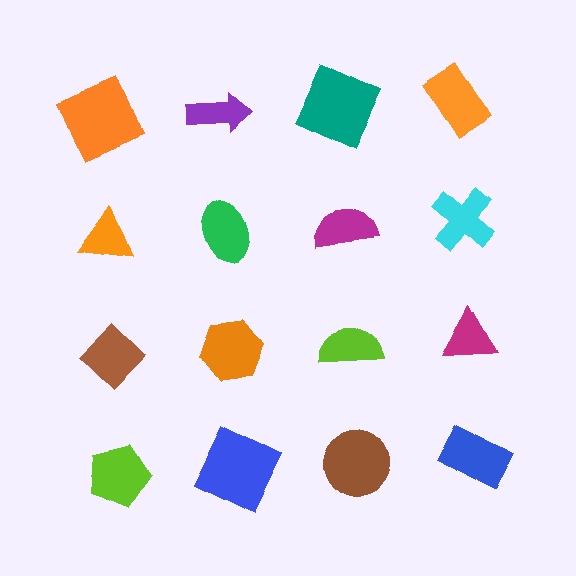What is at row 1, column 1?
An orange square.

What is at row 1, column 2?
A purple arrow.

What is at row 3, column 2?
An orange hexagon.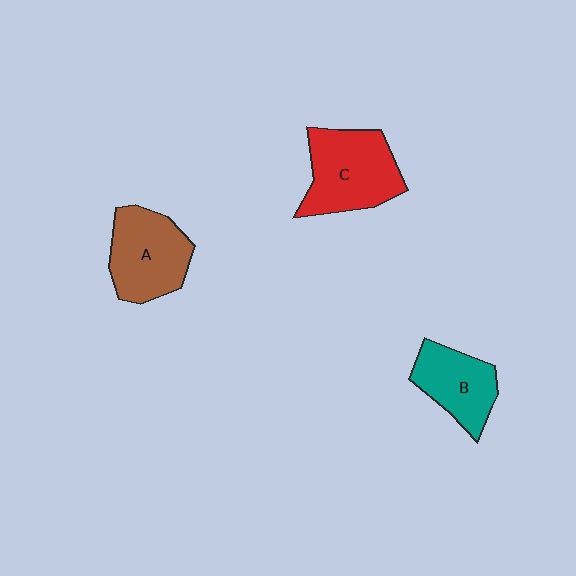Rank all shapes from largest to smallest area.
From largest to smallest: C (red), A (brown), B (teal).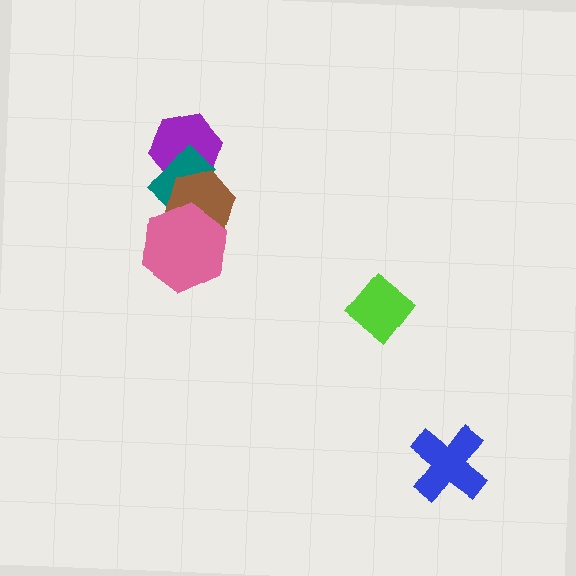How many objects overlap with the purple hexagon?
2 objects overlap with the purple hexagon.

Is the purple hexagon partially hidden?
Yes, it is partially covered by another shape.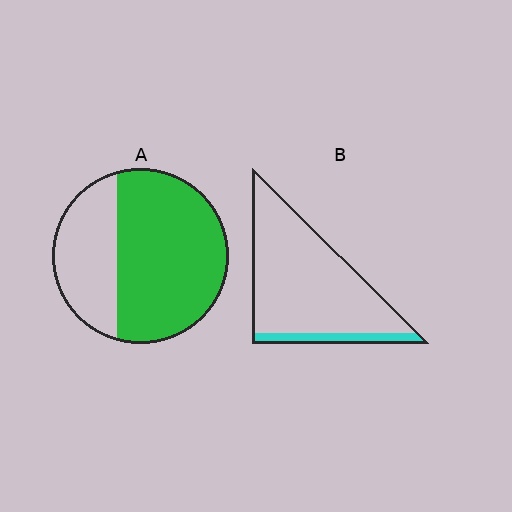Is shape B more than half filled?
No.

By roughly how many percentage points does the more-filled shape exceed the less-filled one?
By roughly 55 percentage points (A over B).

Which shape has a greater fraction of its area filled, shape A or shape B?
Shape A.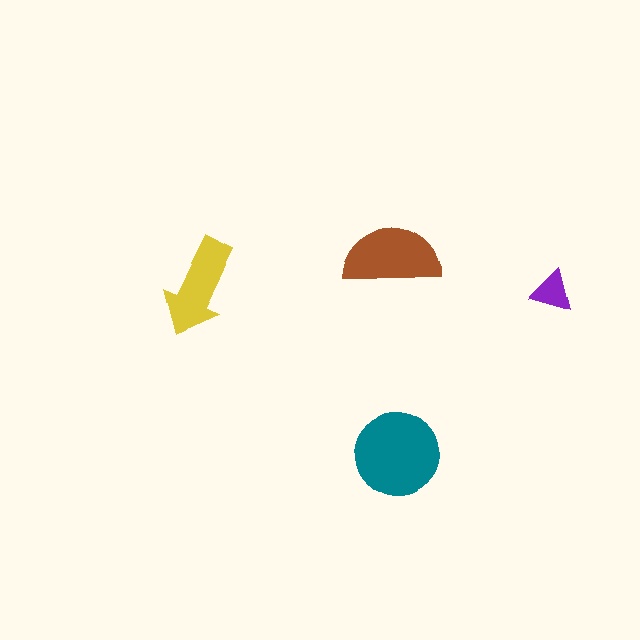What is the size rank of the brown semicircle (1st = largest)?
2nd.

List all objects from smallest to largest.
The purple triangle, the yellow arrow, the brown semicircle, the teal circle.